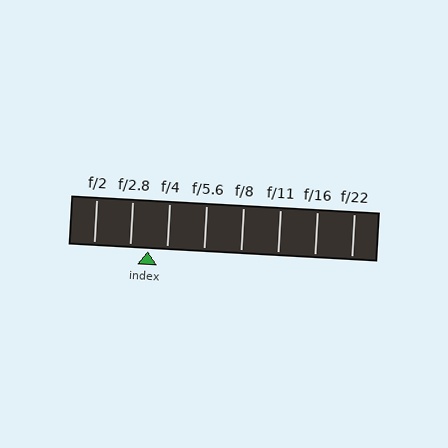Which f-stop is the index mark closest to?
The index mark is closest to f/2.8.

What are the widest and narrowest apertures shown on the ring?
The widest aperture shown is f/2 and the narrowest is f/22.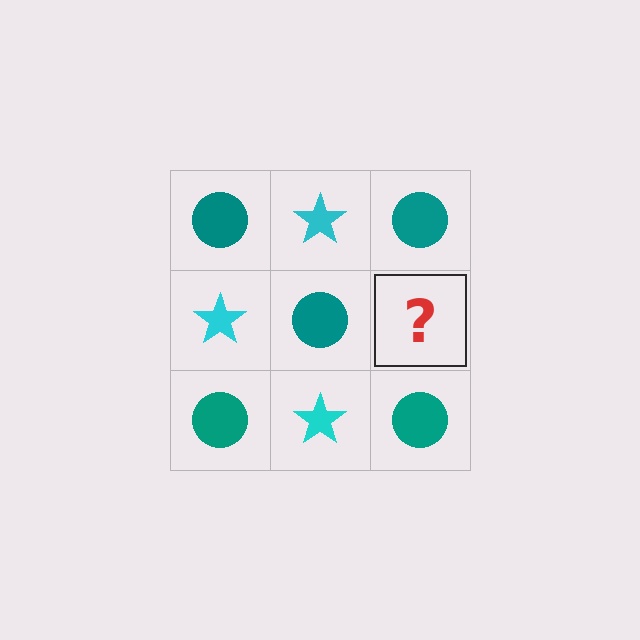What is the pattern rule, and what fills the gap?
The rule is that it alternates teal circle and cyan star in a checkerboard pattern. The gap should be filled with a cyan star.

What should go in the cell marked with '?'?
The missing cell should contain a cyan star.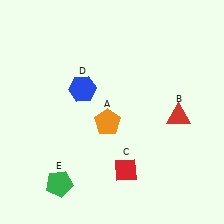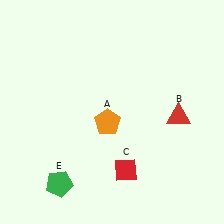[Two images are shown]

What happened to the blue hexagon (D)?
The blue hexagon (D) was removed in Image 2. It was in the top-left area of Image 1.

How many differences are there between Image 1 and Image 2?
There is 1 difference between the two images.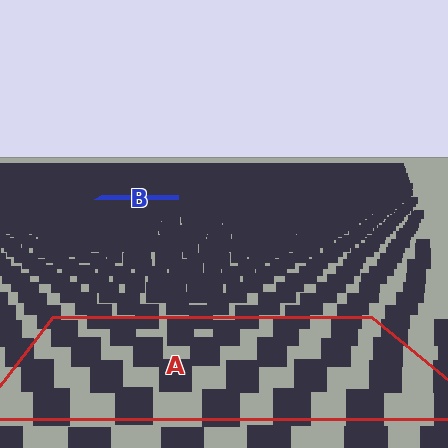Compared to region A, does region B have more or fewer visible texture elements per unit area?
Region B has more texture elements per unit area — they are packed more densely because it is farther away.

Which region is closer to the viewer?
Region A is closer. The texture elements there are larger and more spread out.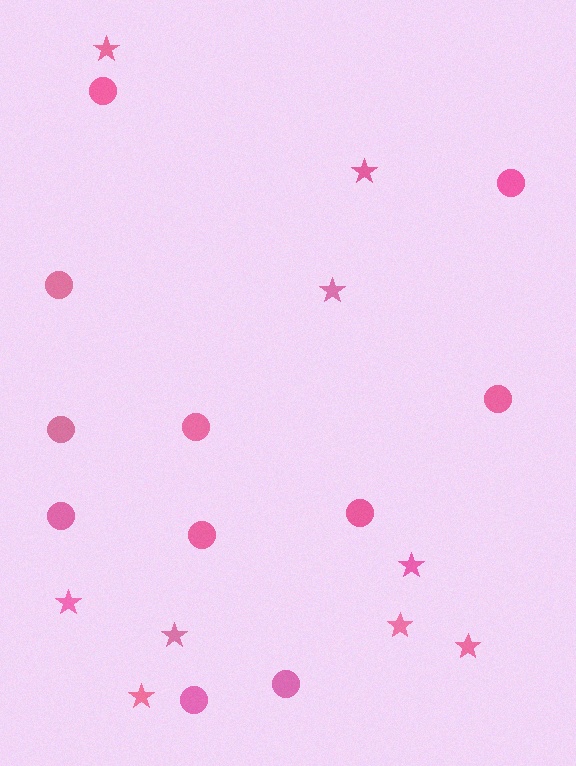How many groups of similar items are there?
There are 2 groups: one group of stars (9) and one group of circles (11).